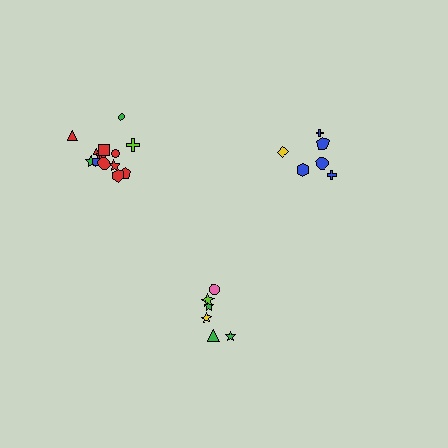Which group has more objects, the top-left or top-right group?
The top-left group.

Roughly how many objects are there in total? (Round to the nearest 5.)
Roughly 25 objects in total.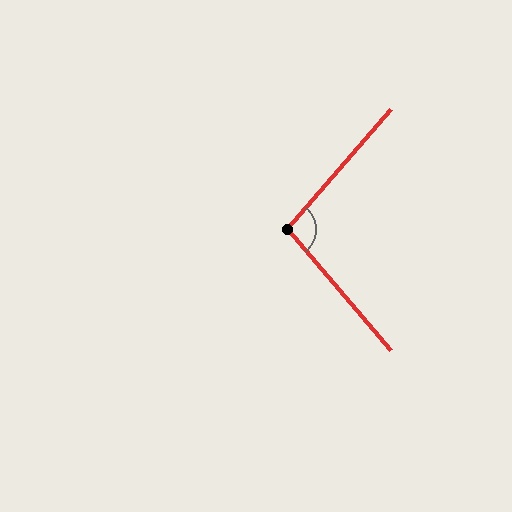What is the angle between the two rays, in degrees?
Approximately 99 degrees.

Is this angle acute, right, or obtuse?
It is obtuse.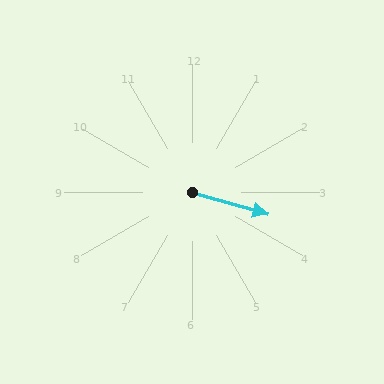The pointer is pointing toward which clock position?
Roughly 4 o'clock.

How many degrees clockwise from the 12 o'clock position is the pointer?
Approximately 106 degrees.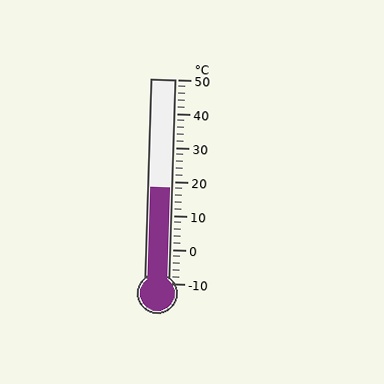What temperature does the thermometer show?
The thermometer shows approximately 18°C.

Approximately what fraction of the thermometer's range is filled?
The thermometer is filled to approximately 45% of its range.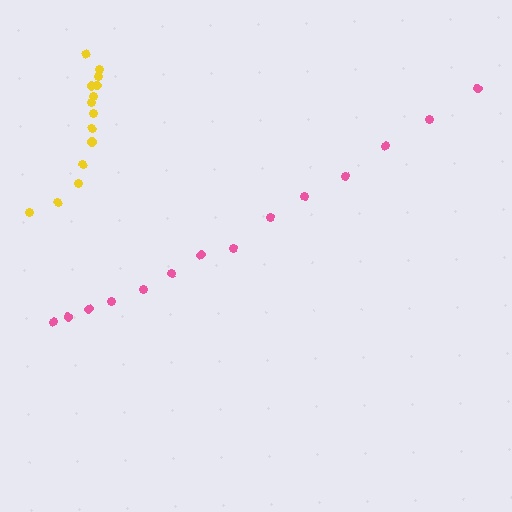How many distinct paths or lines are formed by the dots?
There are 2 distinct paths.